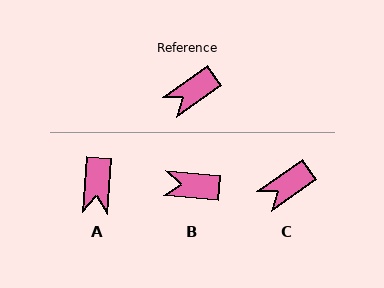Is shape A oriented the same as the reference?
No, it is off by about 51 degrees.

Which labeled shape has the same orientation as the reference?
C.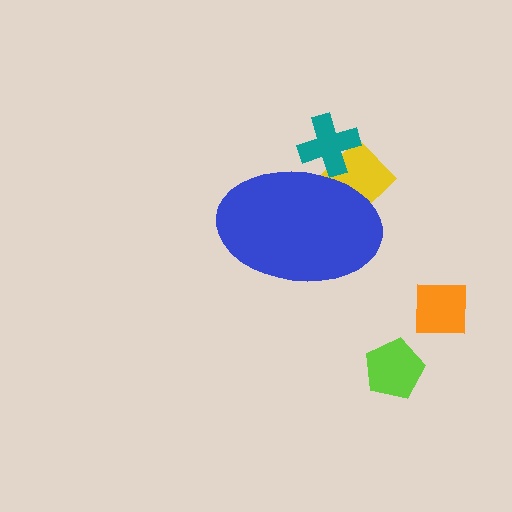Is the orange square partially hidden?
No, the orange square is fully visible.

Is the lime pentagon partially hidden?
No, the lime pentagon is fully visible.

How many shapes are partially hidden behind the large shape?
2 shapes are partially hidden.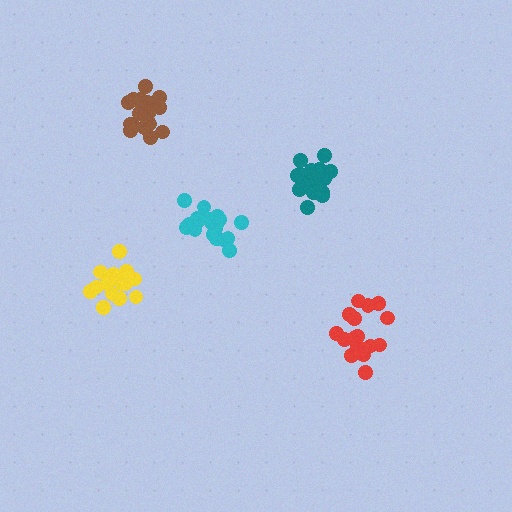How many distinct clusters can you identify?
There are 5 distinct clusters.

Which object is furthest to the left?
The yellow cluster is leftmost.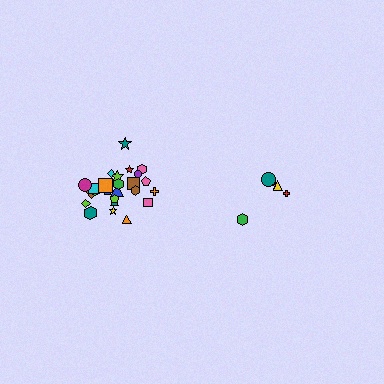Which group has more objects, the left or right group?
The left group.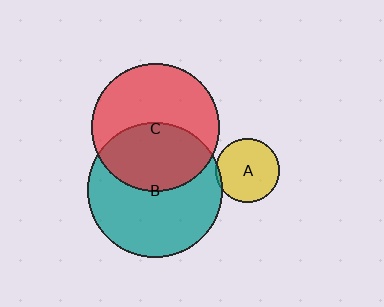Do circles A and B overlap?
Yes.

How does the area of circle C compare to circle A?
Approximately 4.1 times.